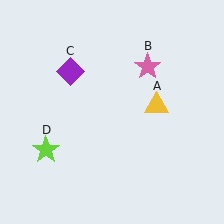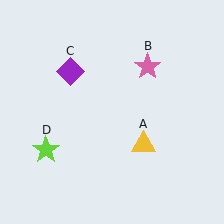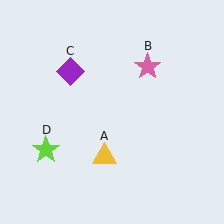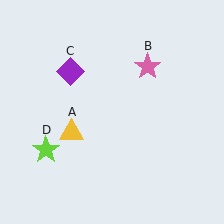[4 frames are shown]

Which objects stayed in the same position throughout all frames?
Pink star (object B) and purple diamond (object C) and lime star (object D) remained stationary.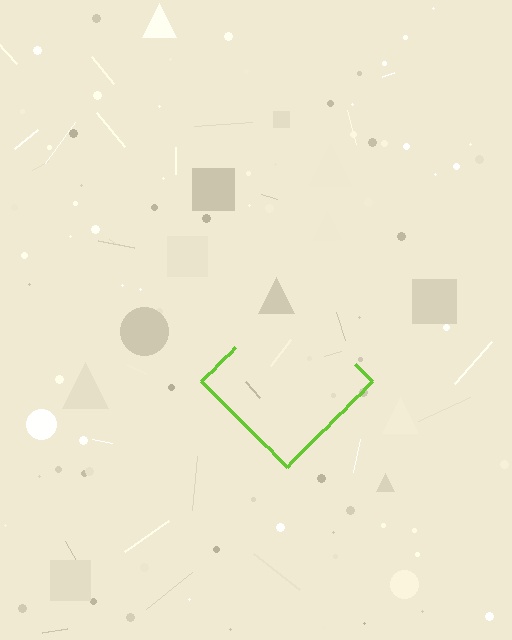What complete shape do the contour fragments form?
The contour fragments form a diamond.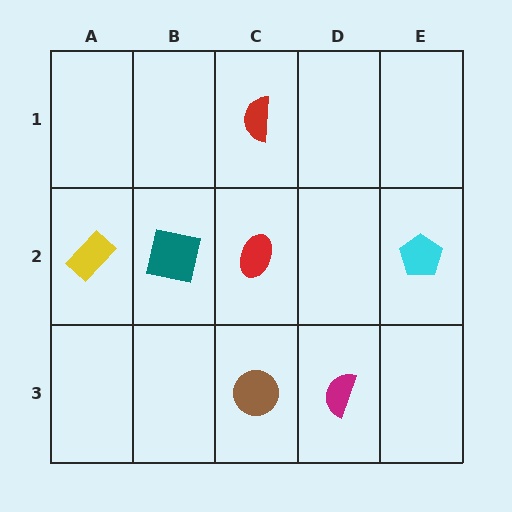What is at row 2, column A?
A yellow rectangle.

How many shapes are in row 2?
4 shapes.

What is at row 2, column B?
A teal square.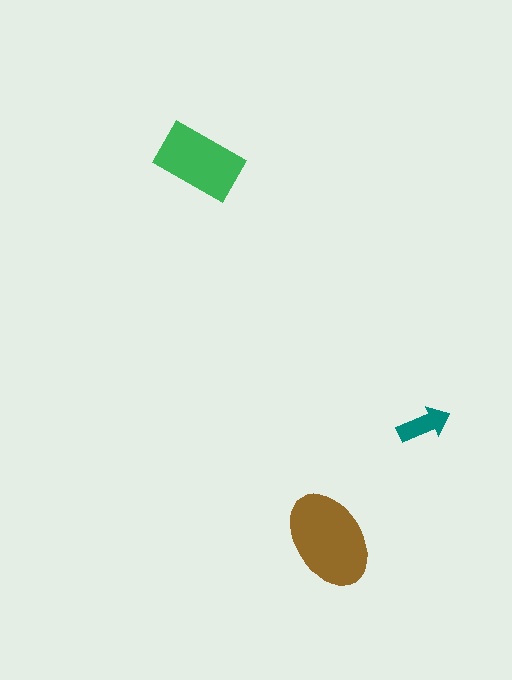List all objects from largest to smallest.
The brown ellipse, the green rectangle, the teal arrow.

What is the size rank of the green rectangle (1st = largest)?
2nd.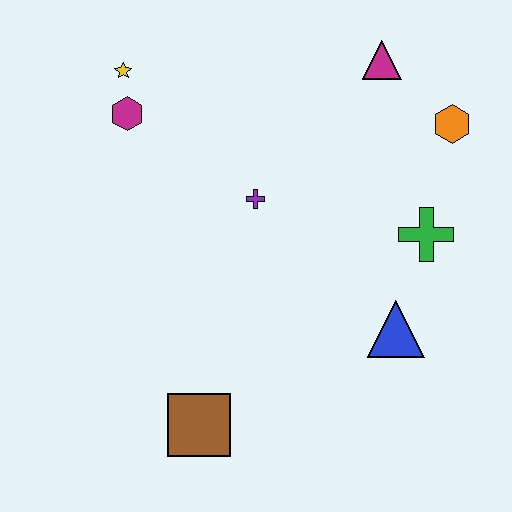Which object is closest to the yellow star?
The magenta hexagon is closest to the yellow star.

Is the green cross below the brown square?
No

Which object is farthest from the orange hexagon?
The brown square is farthest from the orange hexagon.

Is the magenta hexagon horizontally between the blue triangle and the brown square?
No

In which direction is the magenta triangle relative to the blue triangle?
The magenta triangle is above the blue triangle.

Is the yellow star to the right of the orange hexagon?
No